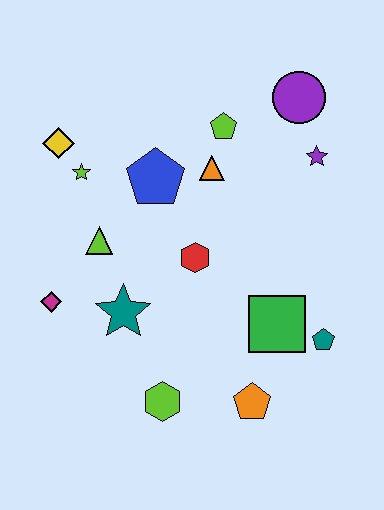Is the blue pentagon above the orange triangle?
No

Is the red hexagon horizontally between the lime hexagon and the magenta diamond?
No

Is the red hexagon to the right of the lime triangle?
Yes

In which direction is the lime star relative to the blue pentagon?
The lime star is to the left of the blue pentagon.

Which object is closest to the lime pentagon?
The orange triangle is closest to the lime pentagon.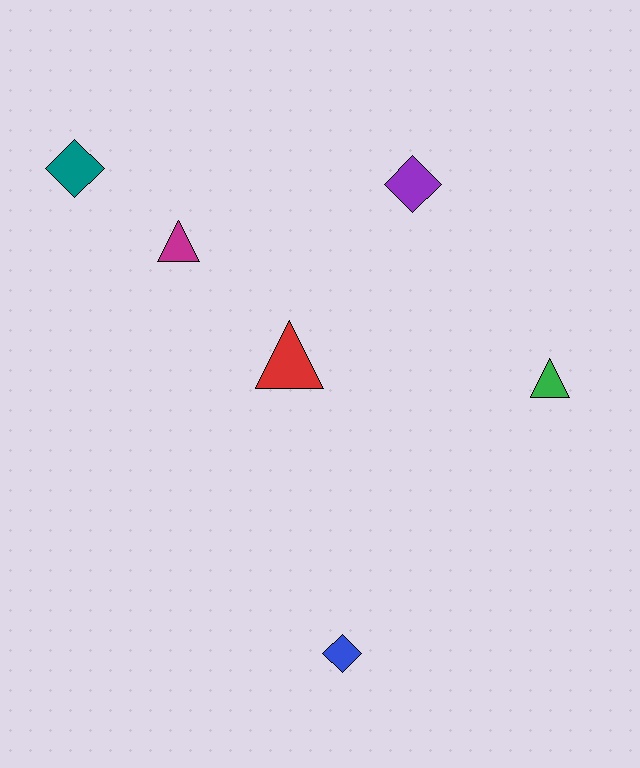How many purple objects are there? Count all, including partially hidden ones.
There is 1 purple object.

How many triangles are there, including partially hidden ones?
There are 3 triangles.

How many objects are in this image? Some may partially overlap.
There are 6 objects.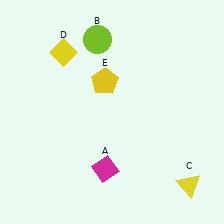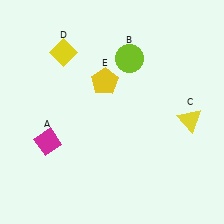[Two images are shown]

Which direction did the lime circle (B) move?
The lime circle (B) moved right.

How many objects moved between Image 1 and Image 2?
3 objects moved between the two images.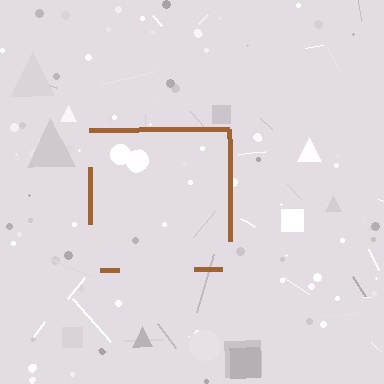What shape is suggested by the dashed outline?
The dashed outline suggests a square.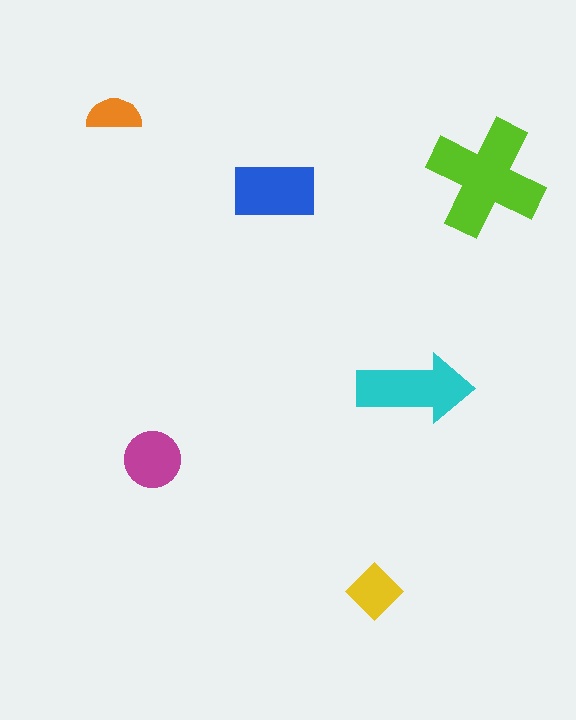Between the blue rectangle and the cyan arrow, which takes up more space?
The cyan arrow.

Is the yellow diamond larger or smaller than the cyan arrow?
Smaller.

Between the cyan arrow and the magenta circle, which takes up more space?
The cyan arrow.